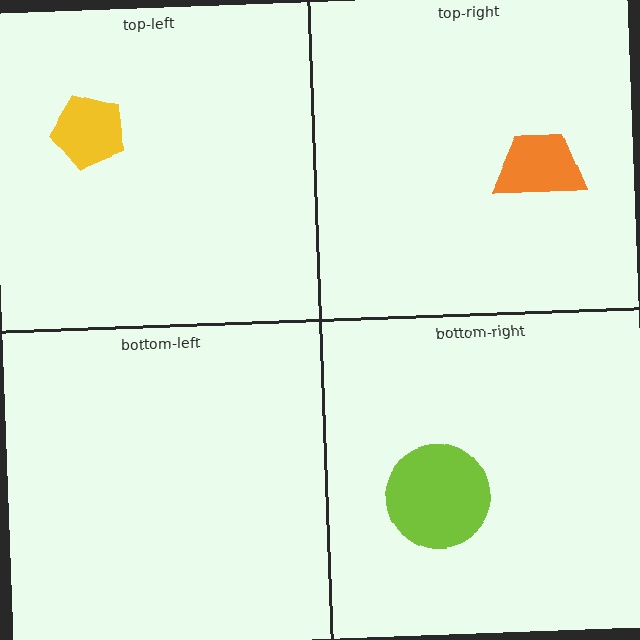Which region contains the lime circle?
The bottom-right region.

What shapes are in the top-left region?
The yellow pentagon.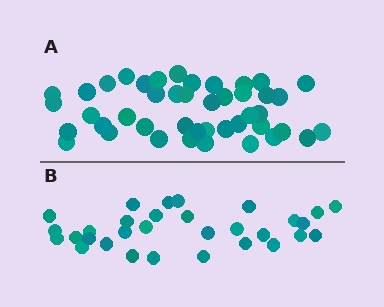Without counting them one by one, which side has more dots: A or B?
Region A (the top region) has more dots.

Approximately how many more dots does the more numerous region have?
Region A has approximately 15 more dots than region B.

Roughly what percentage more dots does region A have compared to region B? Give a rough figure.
About 40% more.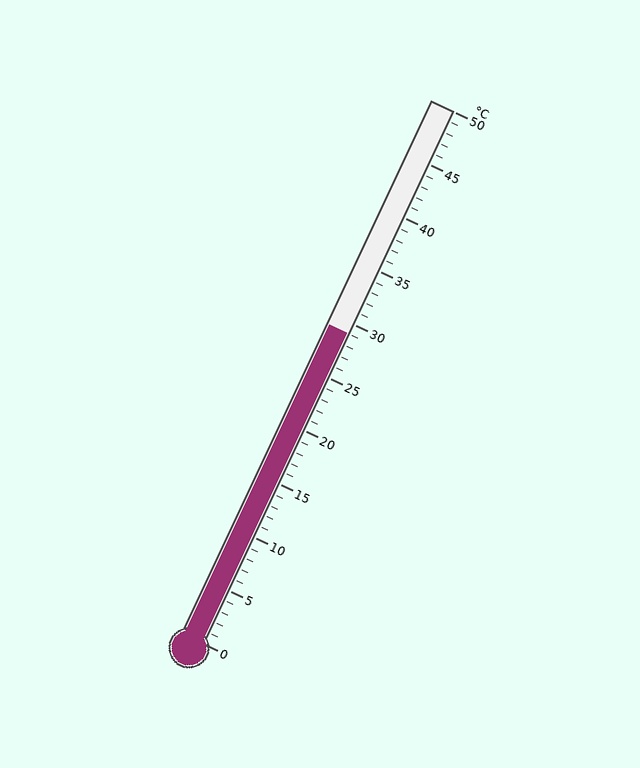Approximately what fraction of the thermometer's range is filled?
The thermometer is filled to approximately 60% of its range.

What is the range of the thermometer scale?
The thermometer scale ranges from 0°C to 50°C.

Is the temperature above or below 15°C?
The temperature is above 15°C.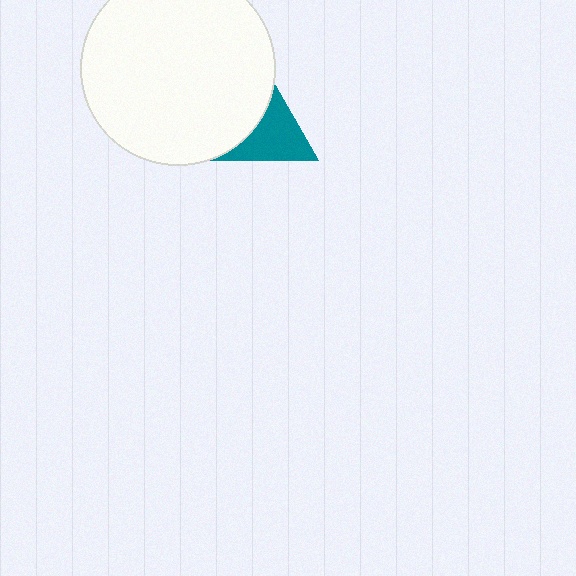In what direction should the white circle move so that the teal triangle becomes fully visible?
The white circle should move left. That is the shortest direction to clear the overlap and leave the teal triangle fully visible.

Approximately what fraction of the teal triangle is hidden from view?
Roughly 39% of the teal triangle is hidden behind the white circle.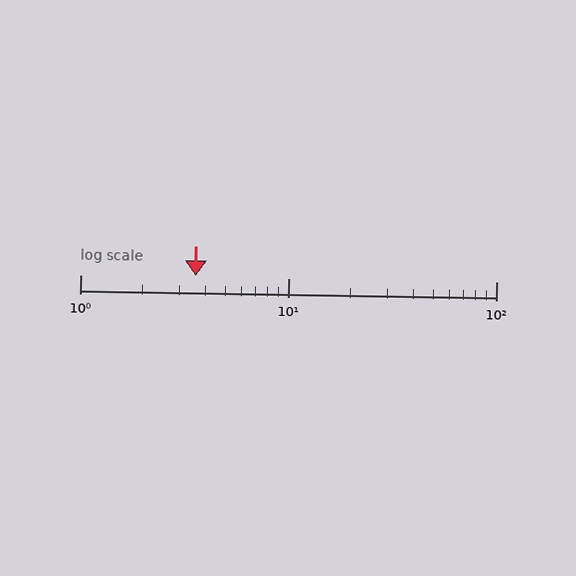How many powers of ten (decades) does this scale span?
The scale spans 2 decades, from 1 to 100.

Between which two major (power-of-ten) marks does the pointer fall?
The pointer is between 1 and 10.